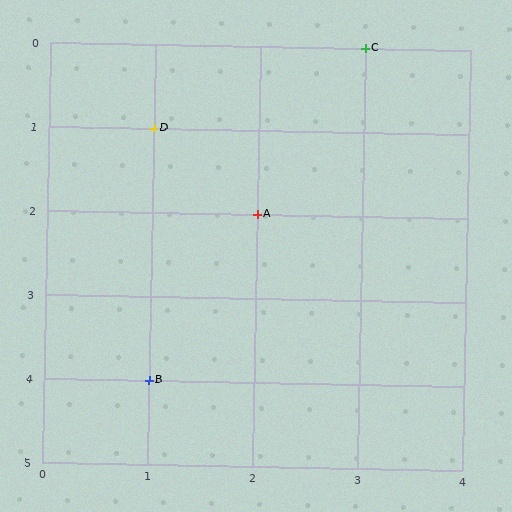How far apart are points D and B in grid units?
Points D and B are 3 rows apart.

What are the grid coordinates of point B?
Point B is at grid coordinates (1, 4).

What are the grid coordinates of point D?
Point D is at grid coordinates (1, 1).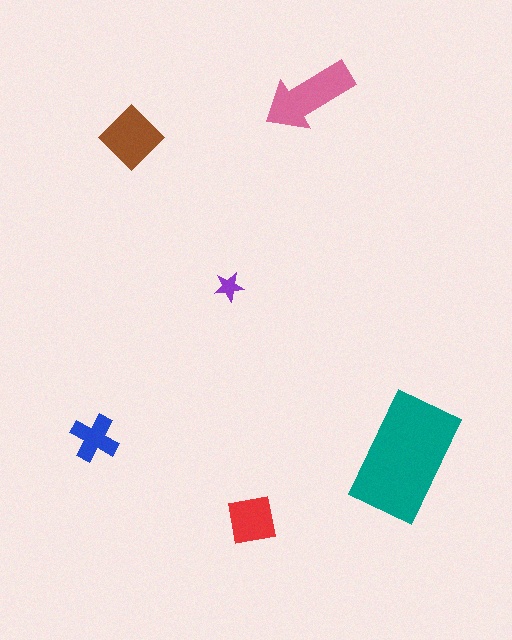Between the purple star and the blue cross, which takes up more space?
The blue cross.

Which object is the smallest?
The purple star.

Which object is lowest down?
The red square is bottommost.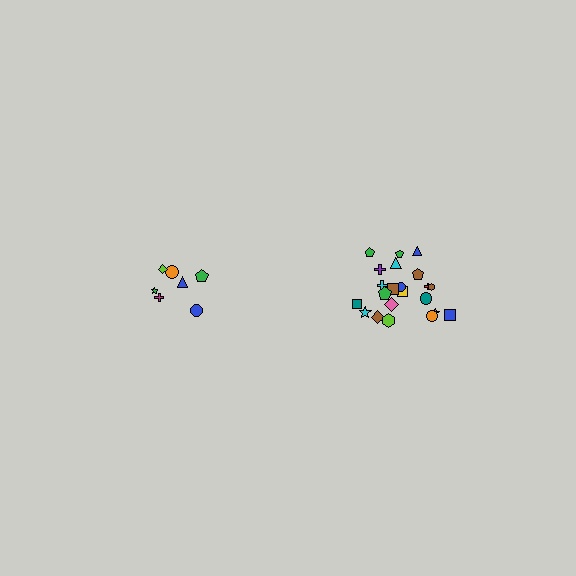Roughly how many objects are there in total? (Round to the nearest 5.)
Roughly 30 objects in total.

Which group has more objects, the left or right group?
The right group.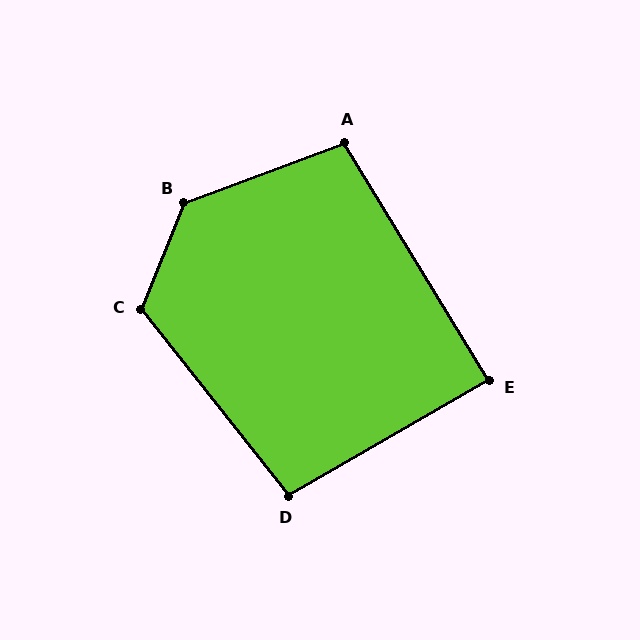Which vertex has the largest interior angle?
B, at approximately 133 degrees.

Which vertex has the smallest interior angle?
E, at approximately 89 degrees.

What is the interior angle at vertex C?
Approximately 120 degrees (obtuse).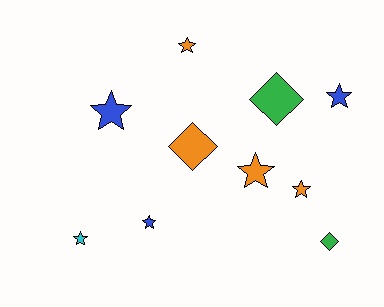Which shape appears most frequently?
Star, with 7 objects.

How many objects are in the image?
There are 10 objects.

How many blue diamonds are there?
There are no blue diamonds.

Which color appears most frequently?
Orange, with 4 objects.